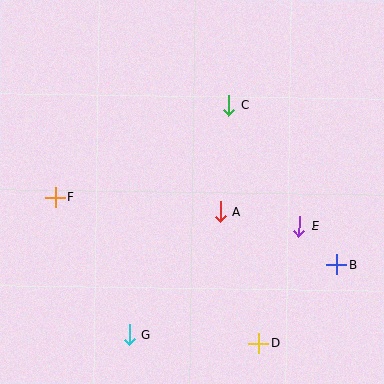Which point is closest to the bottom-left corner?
Point G is closest to the bottom-left corner.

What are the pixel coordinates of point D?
Point D is at (259, 343).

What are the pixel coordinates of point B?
Point B is at (337, 265).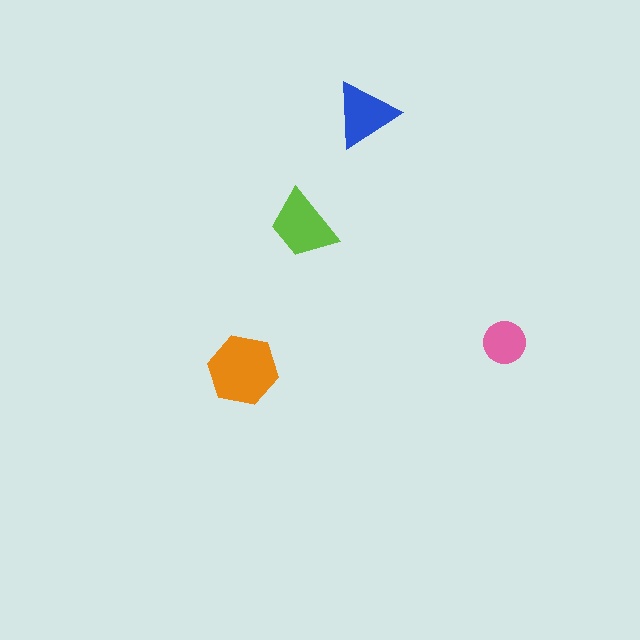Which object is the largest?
The orange hexagon.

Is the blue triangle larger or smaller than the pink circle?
Larger.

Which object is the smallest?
The pink circle.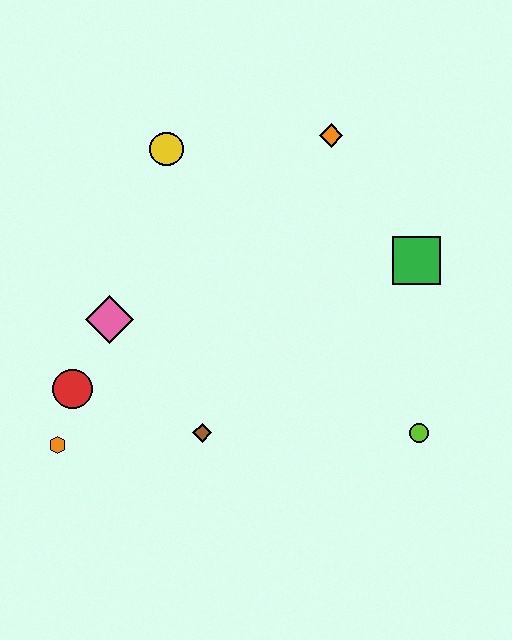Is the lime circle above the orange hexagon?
Yes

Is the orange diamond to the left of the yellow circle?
No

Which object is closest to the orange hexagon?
The red circle is closest to the orange hexagon.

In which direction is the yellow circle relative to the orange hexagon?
The yellow circle is above the orange hexagon.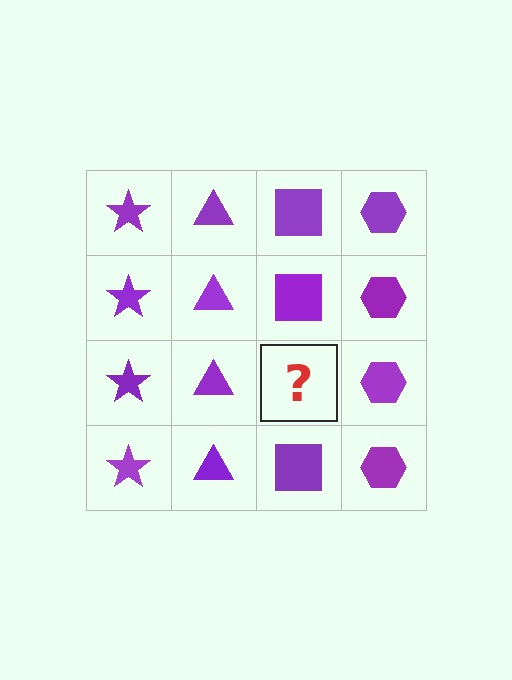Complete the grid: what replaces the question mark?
The question mark should be replaced with a purple square.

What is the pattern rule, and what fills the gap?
The rule is that each column has a consistent shape. The gap should be filled with a purple square.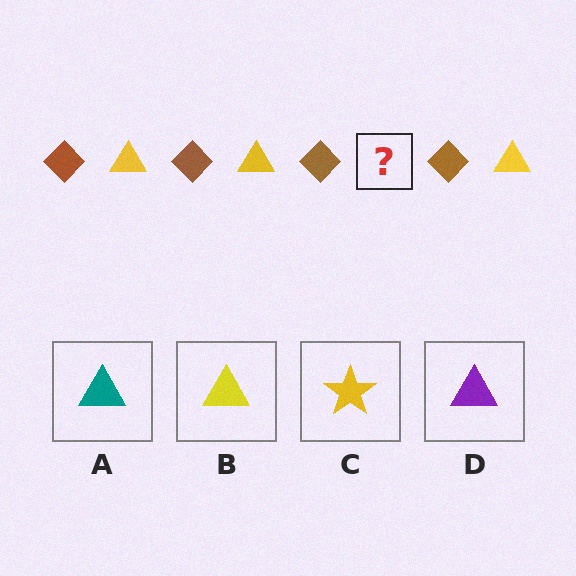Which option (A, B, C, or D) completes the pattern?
B.